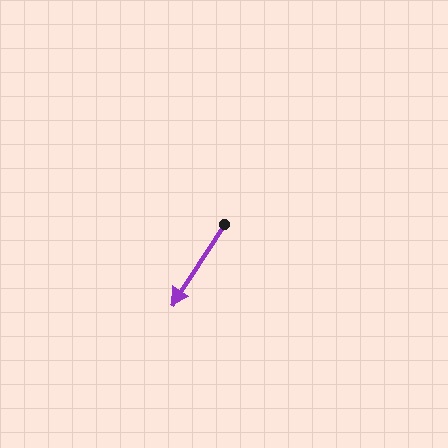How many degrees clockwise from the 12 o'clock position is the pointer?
Approximately 213 degrees.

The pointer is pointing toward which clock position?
Roughly 7 o'clock.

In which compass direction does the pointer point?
Southwest.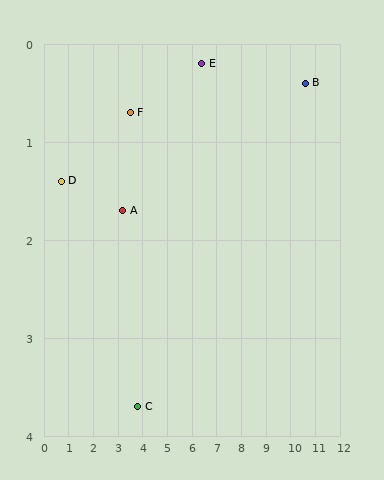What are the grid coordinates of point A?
Point A is at approximately (3.2, 1.7).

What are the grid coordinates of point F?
Point F is at approximately (3.5, 0.7).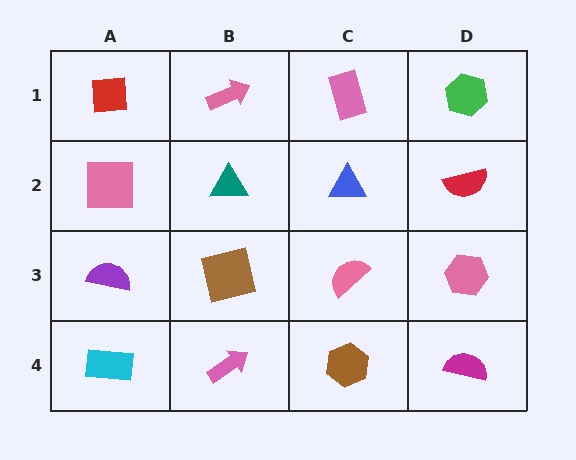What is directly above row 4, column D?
A pink hexagon.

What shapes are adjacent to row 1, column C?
A blue triangle (row 2, column C), a pink arrow (row 1, column B), a green hexagon (row 1, column D).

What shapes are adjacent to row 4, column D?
A pink hexagon (row 3, column D), a brown hexagon (row 4, column C).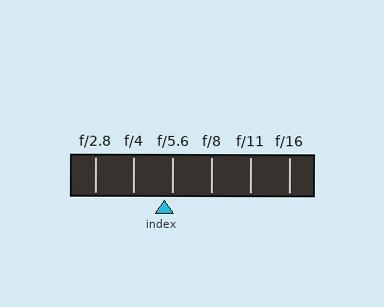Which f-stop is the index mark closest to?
The index mark is closest to f/5.6.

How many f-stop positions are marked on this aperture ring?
There are 6 f-stop positions marked.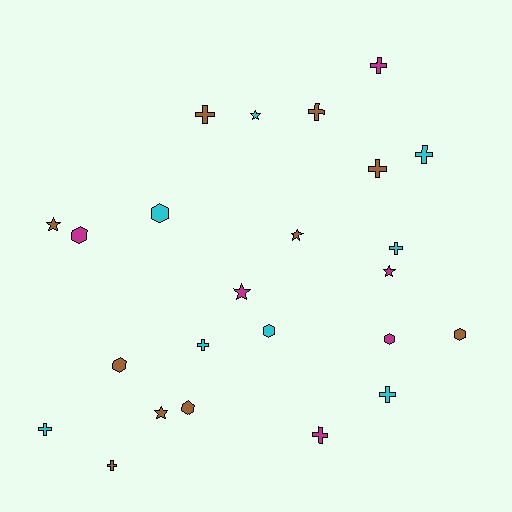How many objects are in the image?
There are 24 objects.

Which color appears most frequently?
Brown, with 10 objects.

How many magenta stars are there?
There are 2 magenta stars.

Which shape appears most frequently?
Cross, with 11 objects.